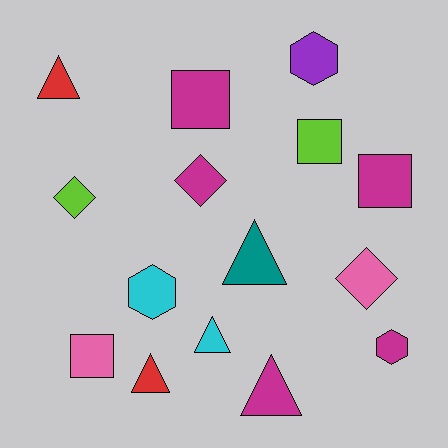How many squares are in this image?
There are 4 squares.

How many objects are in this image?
There are 15 objects.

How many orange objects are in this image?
There are no orange objects.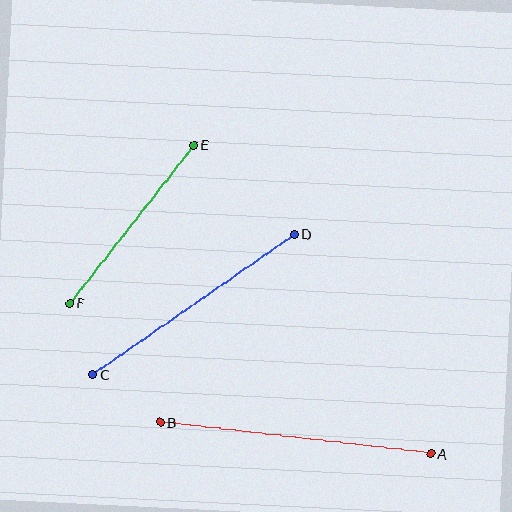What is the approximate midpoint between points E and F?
The midpoint is at approximately (131, 224) pixels.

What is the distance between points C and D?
The distance is approximately 246 pixels.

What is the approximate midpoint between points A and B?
The midpoint is at approximately (295, 438) pixels.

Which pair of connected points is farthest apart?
Points A and B are farthest apart.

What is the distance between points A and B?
The distance is approximately 272 pixels.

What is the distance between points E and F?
The distance is approximately 201 pixels.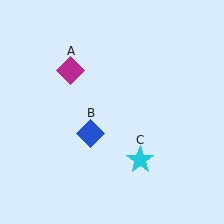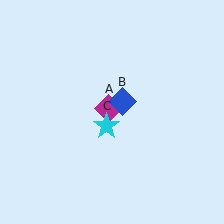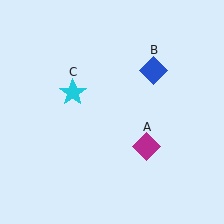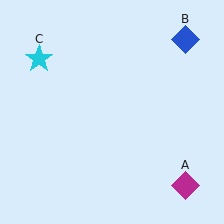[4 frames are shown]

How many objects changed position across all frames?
3 objects changed position: magenta diamond (object A), blue diamond (object B), cyan star (object C).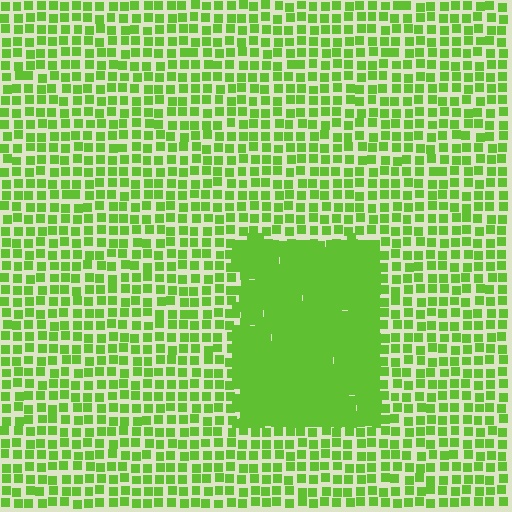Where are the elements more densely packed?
The elements are more densely packed inside the rectangle boundary.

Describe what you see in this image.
The image contains small lime elements arranged at two different densities. A rectangle-shaped region is visible where the elements are more densely packed than the surrounding area.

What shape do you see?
I see a rectangle.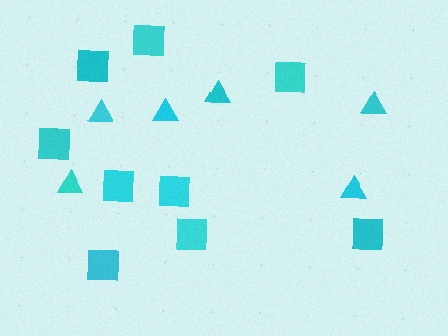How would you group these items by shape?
There are 2 groups: one group of triangles (6) and one group of squares (9).